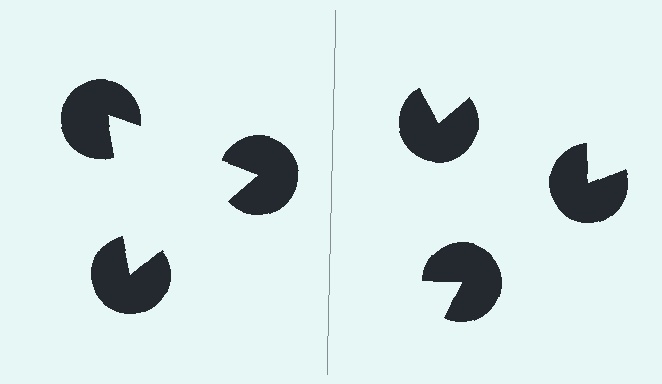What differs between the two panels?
The pac-man discs are positioned identically on both sides; only the wedge orientations differ. On the left they align to a triangle; on the right they are misaligned.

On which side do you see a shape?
An illusory triangle appears on the left side. On the right side the wedge cuts are rotated, so no coherent shape forms.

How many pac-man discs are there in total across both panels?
6 — 3 on each side.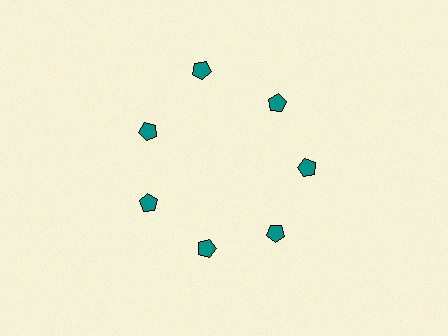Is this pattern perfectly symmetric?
No. The 7 teal pentagons are arranged in a ring, but one element near the 12 o'clock position is pushed outward from the center, breaking the 7-fold rotational symmetry.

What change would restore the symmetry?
The symmetry would be restored by moving it inward, back onto the ring so that all 7 pentagons sit at equal angles and equal distance from the center.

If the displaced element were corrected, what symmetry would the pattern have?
It would have 7-fold rotational symmetry — the pattern would map onto itself every 51 degrees.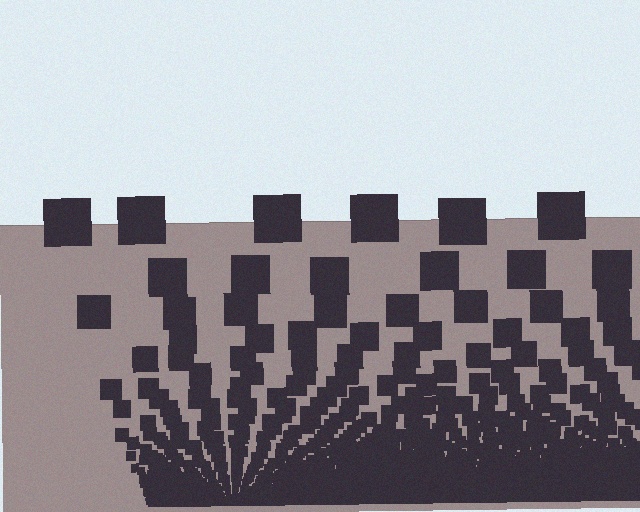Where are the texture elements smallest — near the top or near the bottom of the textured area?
Near the bottom.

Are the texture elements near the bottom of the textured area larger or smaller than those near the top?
Smaller. The gradient is inverted — elements near the bottom are smaller and denser.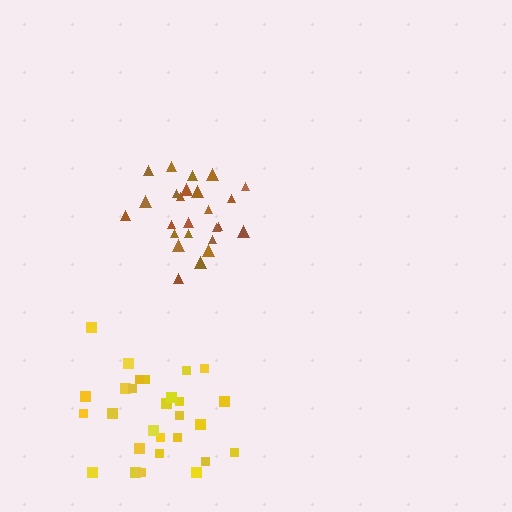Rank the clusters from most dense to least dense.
brown, yellow.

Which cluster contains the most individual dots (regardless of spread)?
Yellow (28).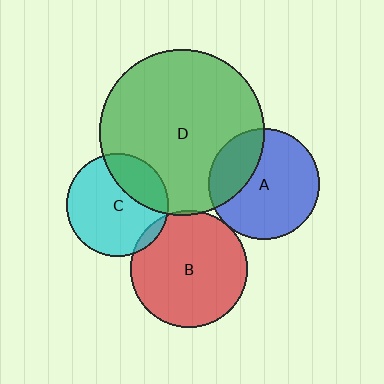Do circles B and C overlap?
Yes.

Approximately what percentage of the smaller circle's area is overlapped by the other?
Approximately 5%.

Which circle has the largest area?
Circle D (green).